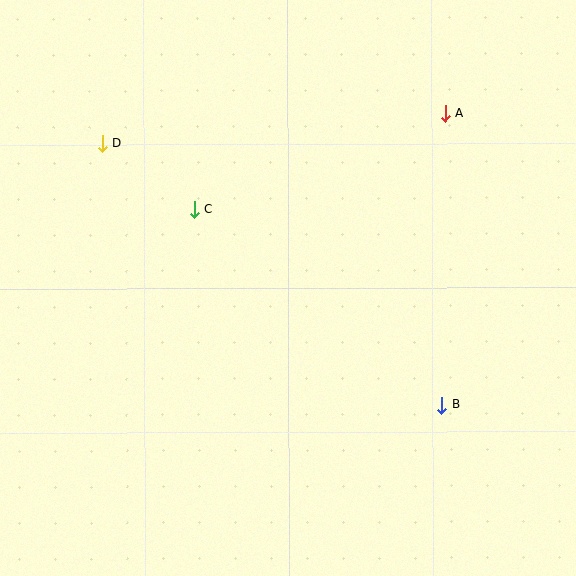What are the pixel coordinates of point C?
Point C is at (194, 210).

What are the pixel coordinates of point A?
Point A is at (446, 113).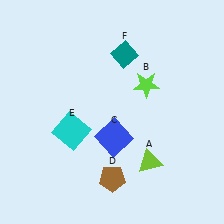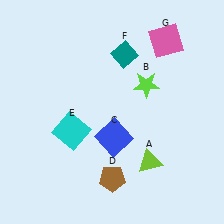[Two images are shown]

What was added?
A pink square (G) was added in Image 2.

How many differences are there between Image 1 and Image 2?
There is 1 difference between the two images.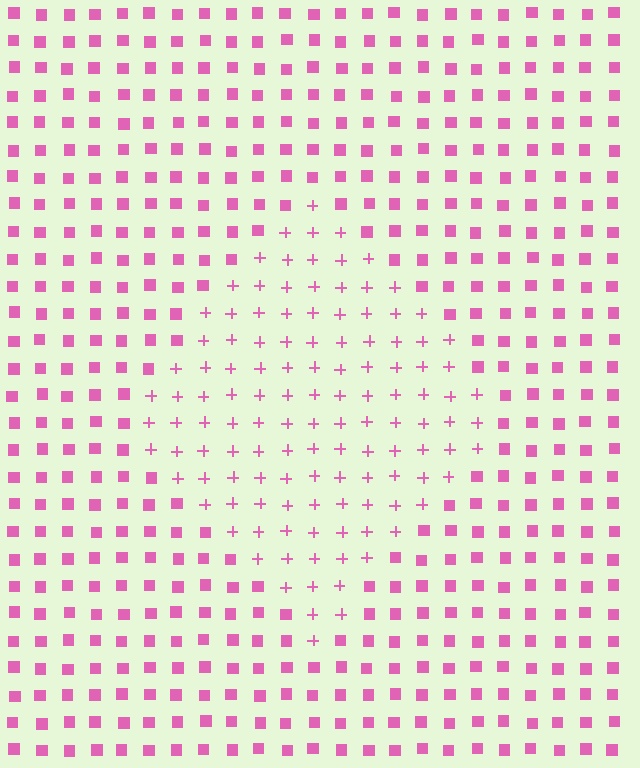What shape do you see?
I see a diamond.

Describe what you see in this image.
The image is filled with small pink elements arranged in a uniform grid. A diamond-shaped region contains plus signs, while the surrounding area contains squares. The boundary is defined purely by the change in element shape.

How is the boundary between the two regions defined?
The boundary is defined by a change in element shape: plus signs inside vs. squares outside. All elements share the same color and spacing.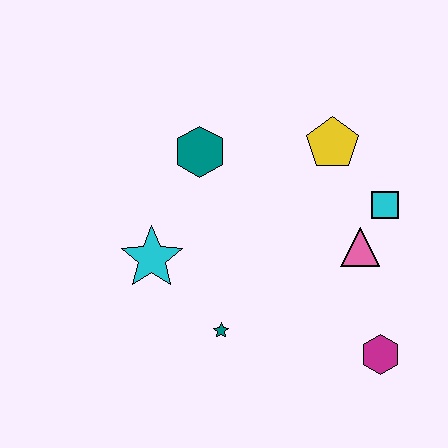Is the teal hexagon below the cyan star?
No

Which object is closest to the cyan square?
The pink triangle is closest to the cyan square.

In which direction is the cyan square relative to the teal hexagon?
The cyan square is to the right of the teal hexagon.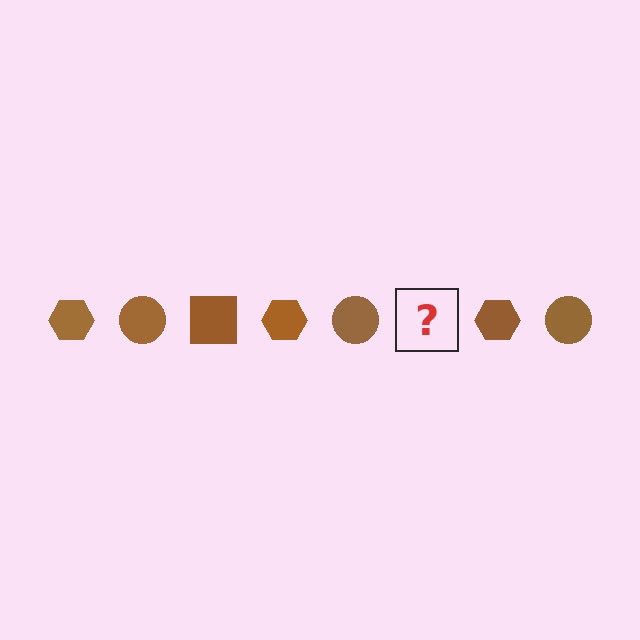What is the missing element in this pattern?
The missing element is a brown square.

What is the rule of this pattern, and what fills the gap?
The rule is that the pattern cycles through hexagon, circle, square shapes in brown. The gap should be filled with a brown square.